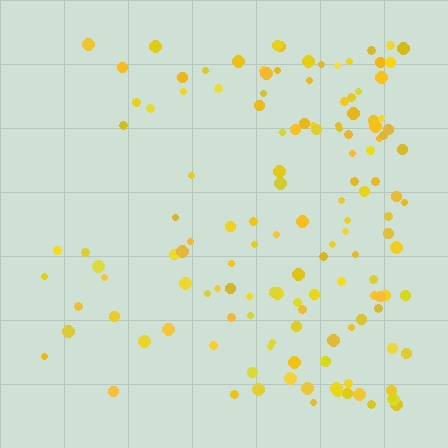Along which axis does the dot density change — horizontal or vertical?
Horizontal.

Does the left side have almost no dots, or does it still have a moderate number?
Still a moderate number, just noticeably fewer than the right.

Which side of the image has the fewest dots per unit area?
The left.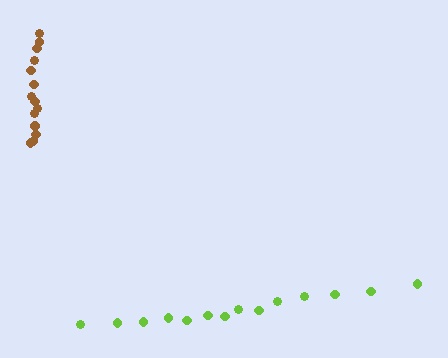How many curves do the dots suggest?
There are 2 distinct paths.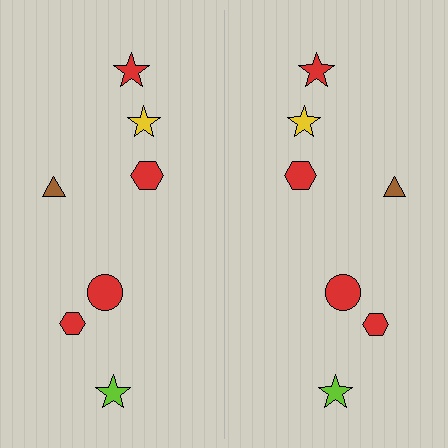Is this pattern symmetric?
Yes, this pattern has bilateral (reflection) symmetry.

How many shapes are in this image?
There are 14 shapes in this image.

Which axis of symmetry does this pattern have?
The pattern has a vertical axis of symmetry running through the center of the image.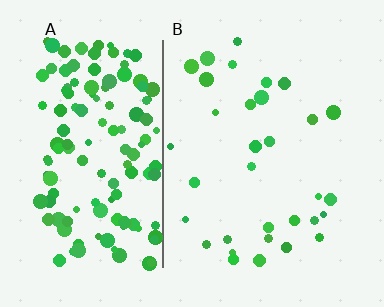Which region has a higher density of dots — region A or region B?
A (the left).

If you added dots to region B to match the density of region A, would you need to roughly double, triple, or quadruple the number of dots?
Approximately quadruple.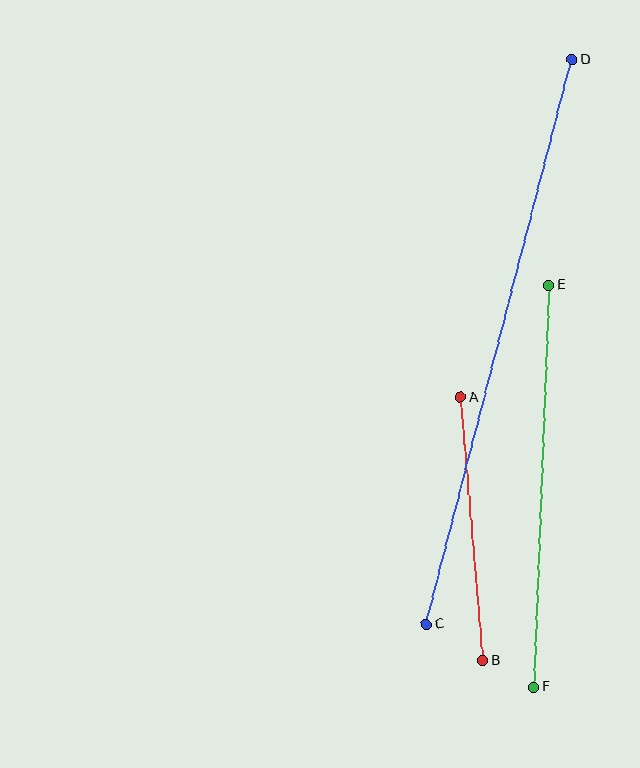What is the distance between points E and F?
The distance is approximately 402 pixels.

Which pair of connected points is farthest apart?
Points C and D are farthest apart.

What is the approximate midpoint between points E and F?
The midpoint is at approximately (542, 486) pixels.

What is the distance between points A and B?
The distance is approximately 264 pixels.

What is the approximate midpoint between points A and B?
The midpoint is at approximately (471, 529) pixels.